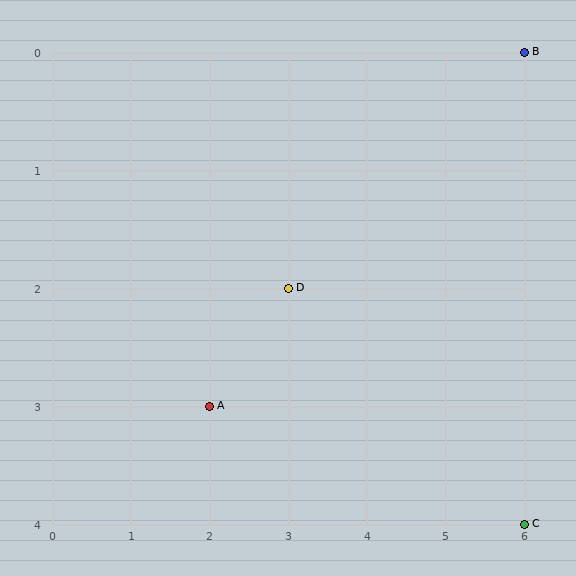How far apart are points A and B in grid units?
Points A and B are 4 columns and 3 rows apart (about 5.0 grid units diagonally).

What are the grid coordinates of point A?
Point A is at grid coordinates (2, 3).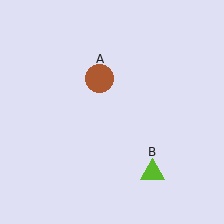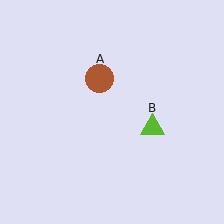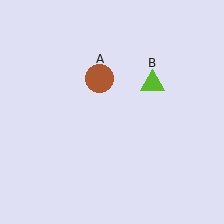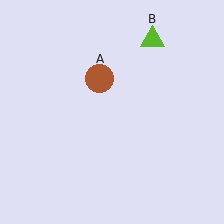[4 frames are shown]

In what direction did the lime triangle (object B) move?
The lime triangle (object B) moved up.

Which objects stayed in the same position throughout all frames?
Brown circle (object A) remained stationary.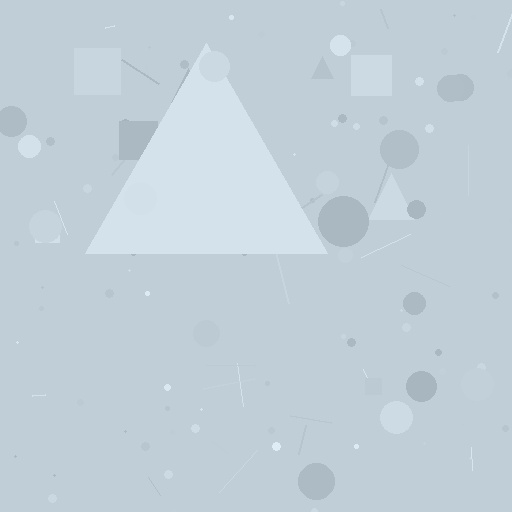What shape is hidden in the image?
A triangle is hidden in the image.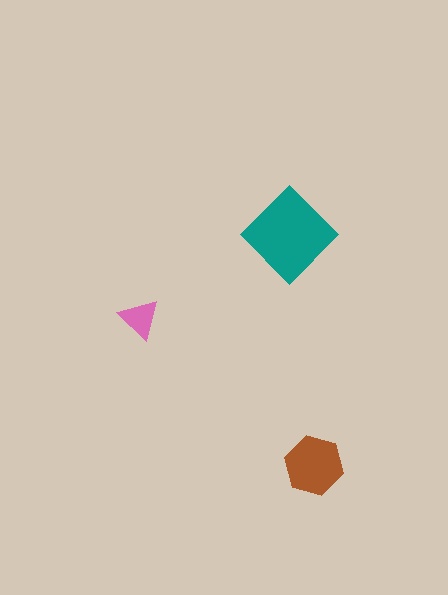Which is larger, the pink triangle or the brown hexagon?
The brown hexagon.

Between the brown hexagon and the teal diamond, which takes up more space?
The teal diamond.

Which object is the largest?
The teal diamond.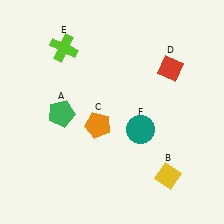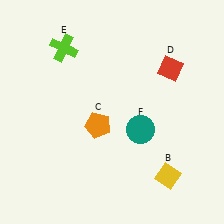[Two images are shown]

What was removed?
The green pentagon (A) was removed in Image 2.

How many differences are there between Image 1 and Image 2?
There is 1 difference between the two images.